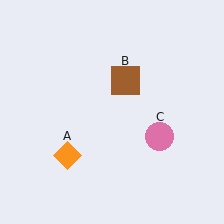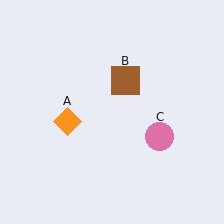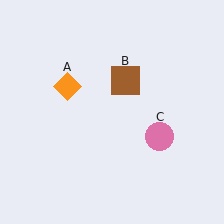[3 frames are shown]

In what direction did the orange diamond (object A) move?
The orange diamond (object A) moved up.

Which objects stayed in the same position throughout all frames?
Brown square (object B) and pink circle (object C) remained stationary.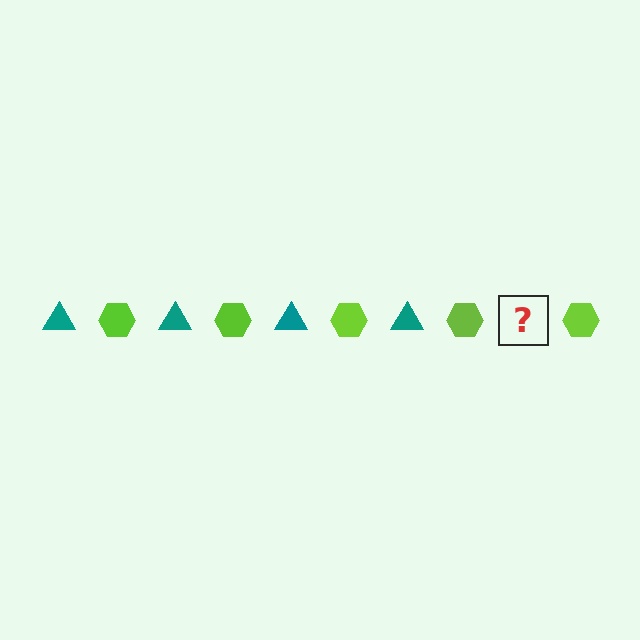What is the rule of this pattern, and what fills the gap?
The rule is that the pattern alternates between teal triangle and lime hexagon. The gap should be filled with a teal triangle.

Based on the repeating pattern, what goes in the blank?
The blank should be a teal triangle.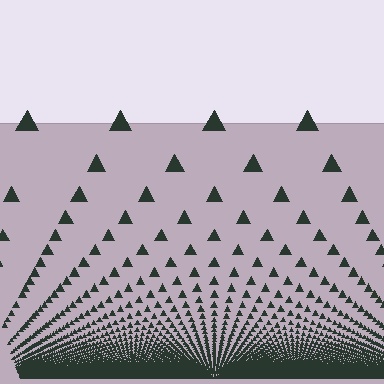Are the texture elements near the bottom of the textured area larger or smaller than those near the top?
Smaller. The gradient is inverted — elements near the bottom are smaller and denser.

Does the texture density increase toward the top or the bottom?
Density increases toward the bottom.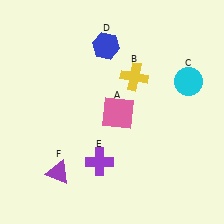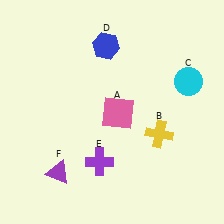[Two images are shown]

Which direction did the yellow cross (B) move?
The yellow cross (B) moved down.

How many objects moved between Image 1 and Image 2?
1 object moved between the two images.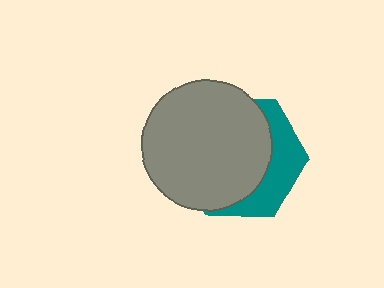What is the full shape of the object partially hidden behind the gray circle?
The partially hidden object is a teal hexagon.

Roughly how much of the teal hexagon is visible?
A small part of it is visible (roughly 32%).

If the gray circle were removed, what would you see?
You would see the complete teal hexagon.